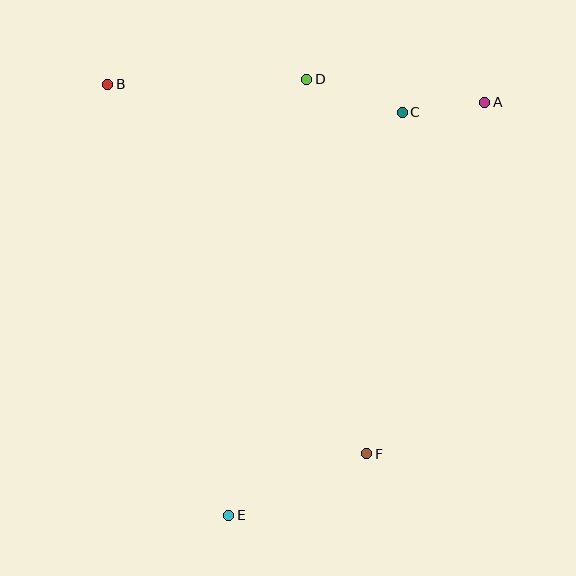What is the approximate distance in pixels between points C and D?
The distance between C and D is approximately 101 pixels.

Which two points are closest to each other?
Points A and C are closest to each other.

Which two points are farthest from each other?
Points A and E are farthest from each other.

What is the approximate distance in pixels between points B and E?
The distance between B and E is approximately 448 pixels.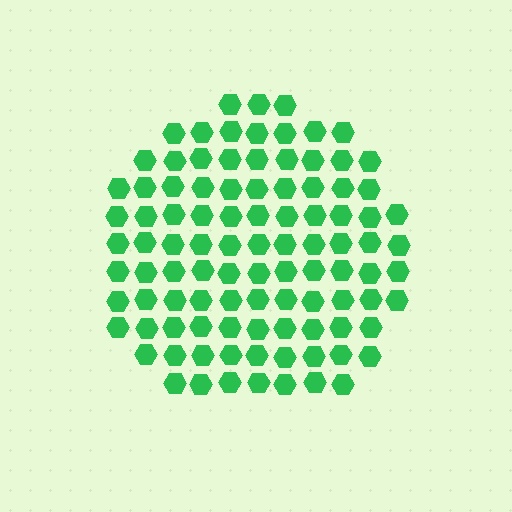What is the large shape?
The large shape is a circle.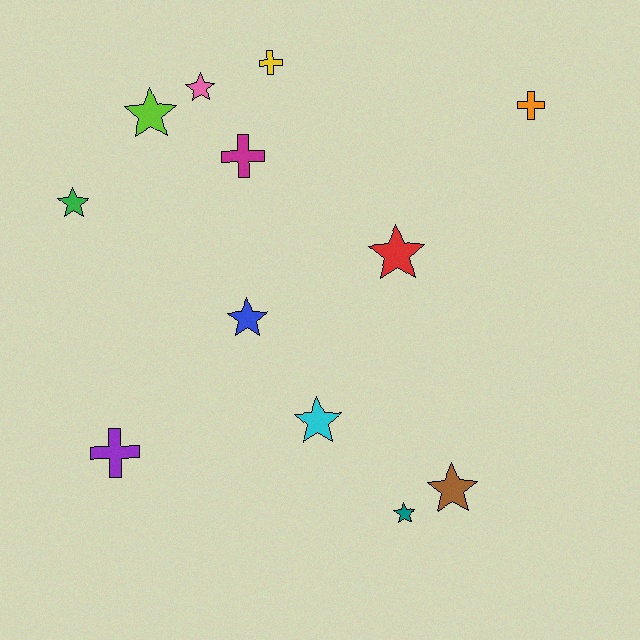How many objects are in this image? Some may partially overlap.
There are 12 objects.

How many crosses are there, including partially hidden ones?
There are 4 crosses.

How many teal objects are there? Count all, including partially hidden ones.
There is 1 teal object.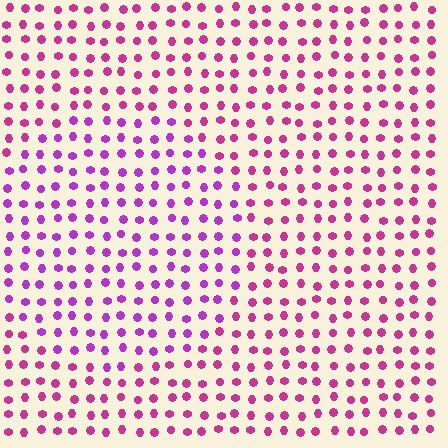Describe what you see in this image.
The image is filled with small magenta elements in a uniform arrangement. A circle-shaped region is visible where the elements are tinted to a slightly different hue, forming a subtle color boundary.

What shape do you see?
I see a circle.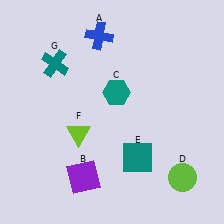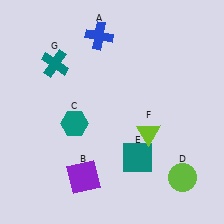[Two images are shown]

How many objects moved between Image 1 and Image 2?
2 objects moved between the two images.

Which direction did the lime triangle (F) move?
The lime triangle (F) moved right.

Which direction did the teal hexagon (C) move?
The teal hexagon (C) moved left.